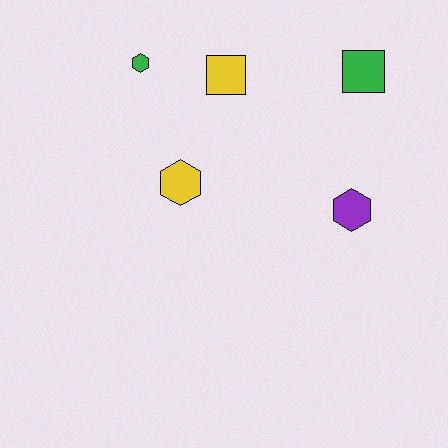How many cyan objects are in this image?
There are no cyan objects.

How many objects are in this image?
There are 5 objects.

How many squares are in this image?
There are 2 squares.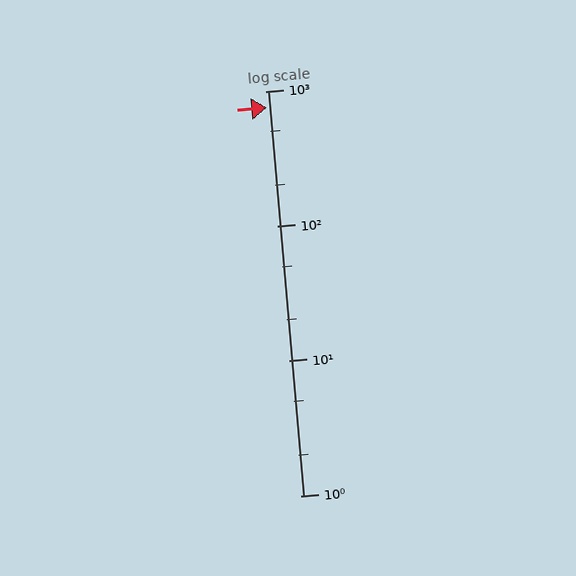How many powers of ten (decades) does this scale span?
The scale spans 3 decades, from 1 to 1000.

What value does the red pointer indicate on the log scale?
The pointer indicates approximately 750.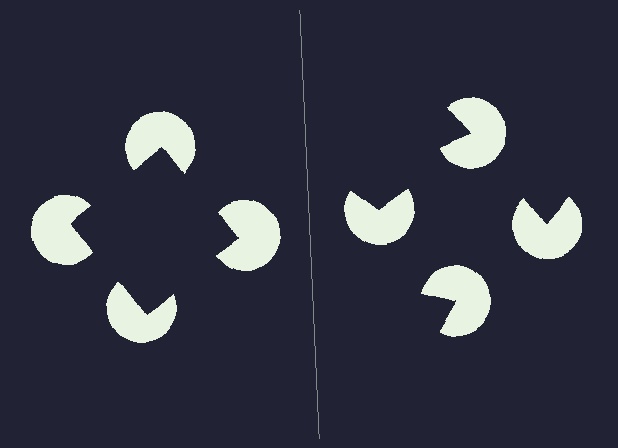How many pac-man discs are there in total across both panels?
8 — 4 on each side.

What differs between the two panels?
The pac-man discs are positioned identically on both sides; only the wedge orientations differ. On the left they align to a square; on the right they are misaligned.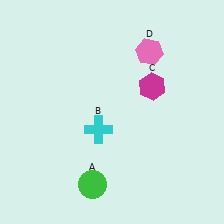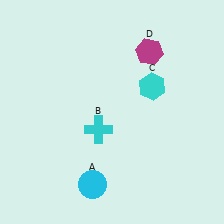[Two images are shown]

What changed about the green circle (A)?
In Image 1, A is green. In Image 2, it changed to cyan.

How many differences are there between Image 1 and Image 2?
There are 3 differences between the two images.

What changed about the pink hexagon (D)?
In Image 1, D is pink. In Image 2, it changed to magenta.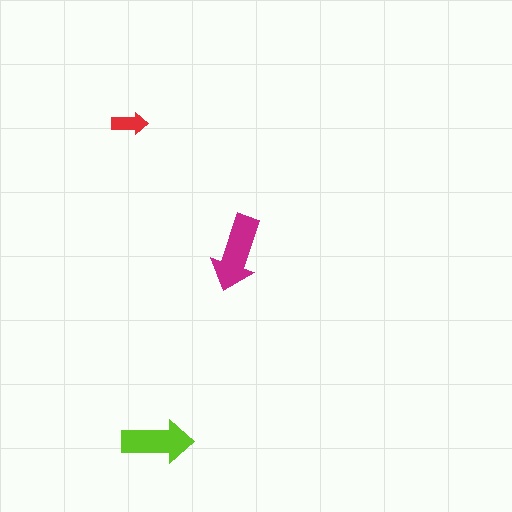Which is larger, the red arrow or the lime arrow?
The lime one.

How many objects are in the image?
There are 3 objects in the image.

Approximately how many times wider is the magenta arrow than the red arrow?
About 2 times wider.